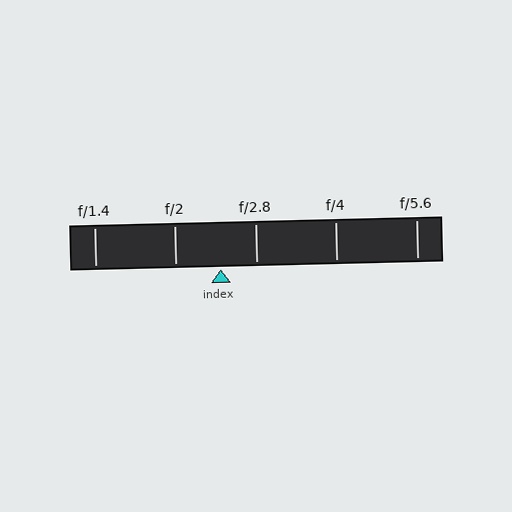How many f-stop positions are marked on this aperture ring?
There are 5 f-stop positions marked.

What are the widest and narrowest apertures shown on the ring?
The widest aperture shown is f/1.4 and the narrowest is f/5.6.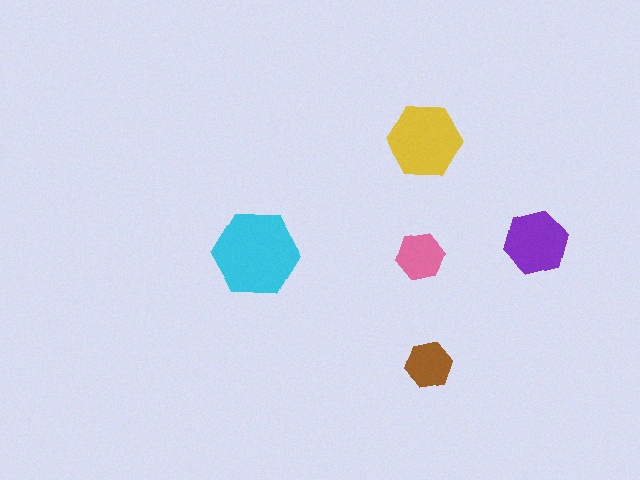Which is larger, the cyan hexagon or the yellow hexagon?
The cyan one.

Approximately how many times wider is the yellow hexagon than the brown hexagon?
About 1.5 times wider.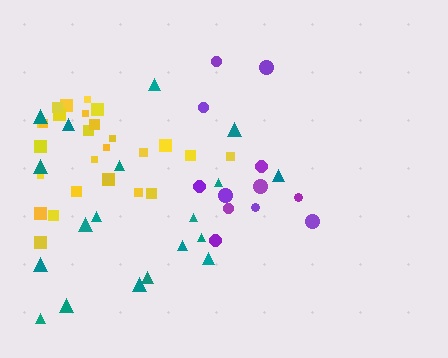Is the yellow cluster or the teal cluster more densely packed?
Yellow.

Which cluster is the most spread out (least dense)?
Teal.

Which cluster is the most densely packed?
Yellow.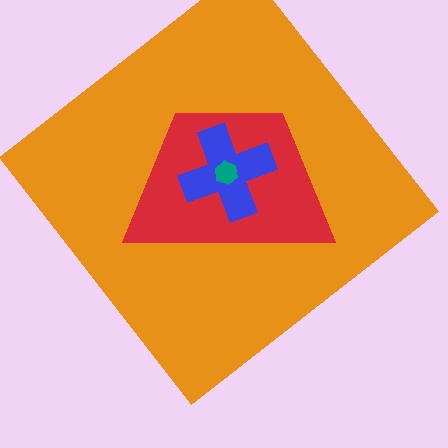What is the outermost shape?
The orange diamond.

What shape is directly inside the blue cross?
The teal hexagon.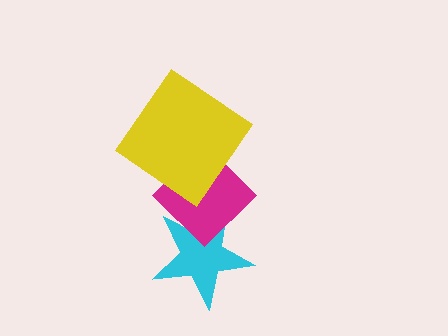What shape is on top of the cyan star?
The magenta diamond is on top of the cyan star.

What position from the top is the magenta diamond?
The magenta diamond is 2nd from the top.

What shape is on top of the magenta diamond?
The yellow diamond is on top of the magenta diamond.